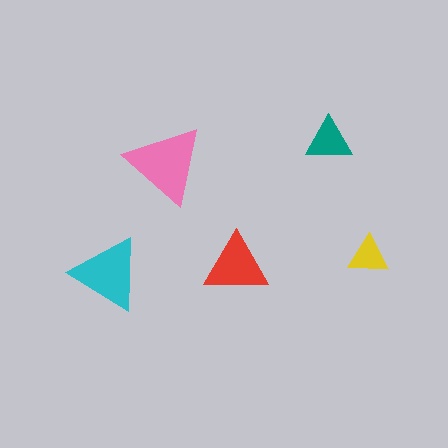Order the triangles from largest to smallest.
the pink one, the cyan one, the red one, the teal one, the yellow one.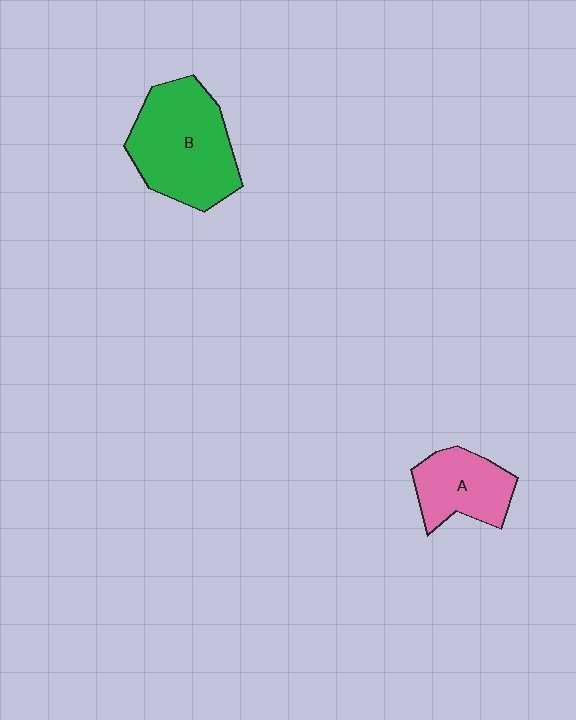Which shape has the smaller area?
Shape A (pink).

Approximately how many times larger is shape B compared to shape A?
Approximately 1.7 times.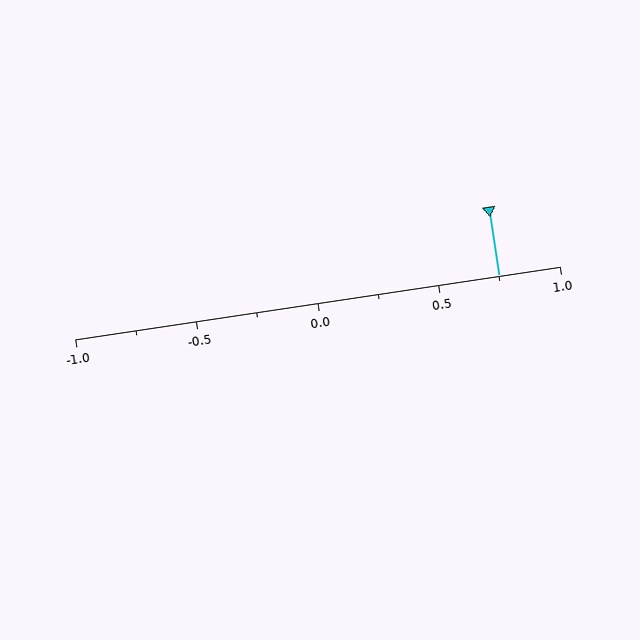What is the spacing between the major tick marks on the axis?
The major ticks are spaced 0.5 apart.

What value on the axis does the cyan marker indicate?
The marker indicates approximately 0.75.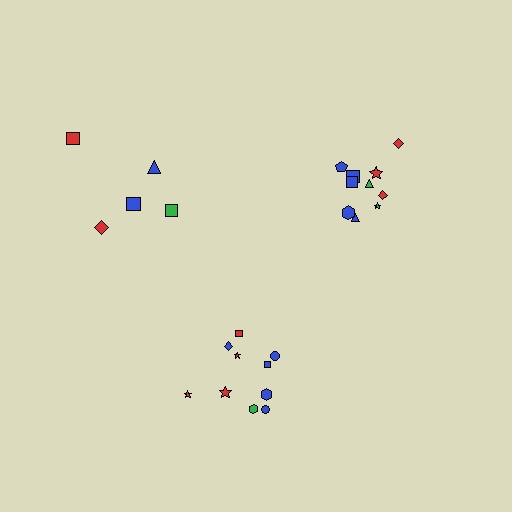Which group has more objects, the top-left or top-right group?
The top-right group.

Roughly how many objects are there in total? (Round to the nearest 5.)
Roughly 25 objects in total.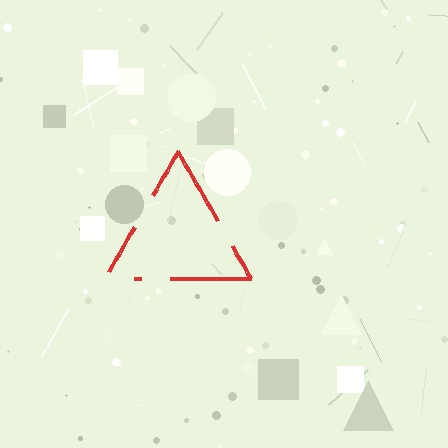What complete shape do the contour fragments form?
The contour fragments form a triangle.